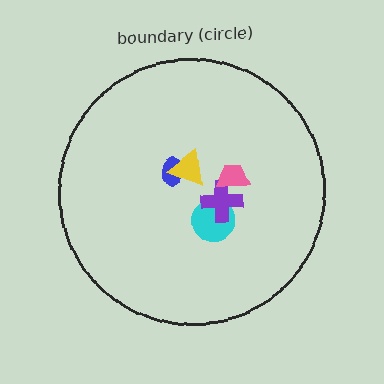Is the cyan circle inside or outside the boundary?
Inside.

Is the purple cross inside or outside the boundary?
Inside.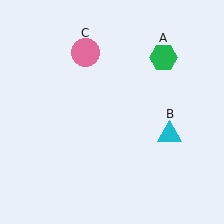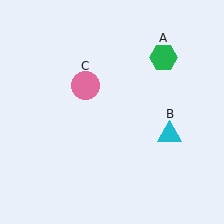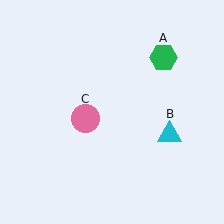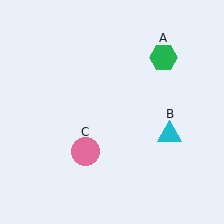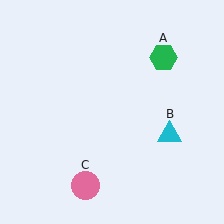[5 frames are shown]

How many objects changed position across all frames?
1 object changed position: pink circle (object C).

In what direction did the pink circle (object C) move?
The pink circle (object C) moved down.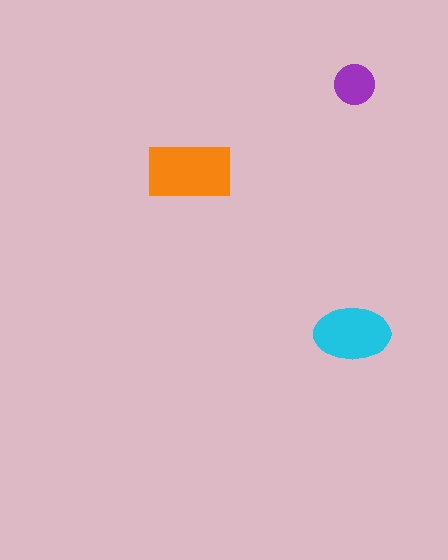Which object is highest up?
The purple circle is topmost.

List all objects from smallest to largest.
The purple circle, the cyan ellipse, the orange rectangle.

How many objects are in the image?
There are 3 objects in the image.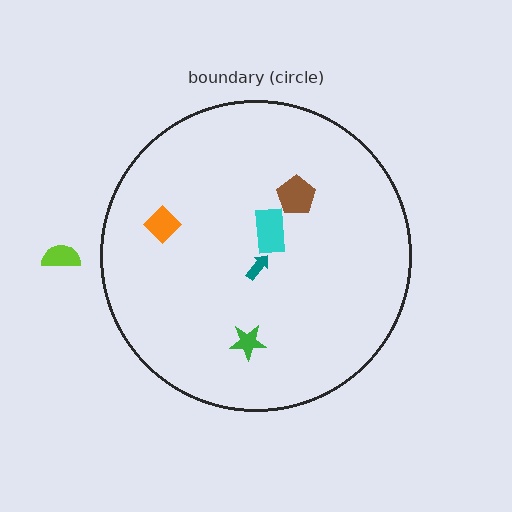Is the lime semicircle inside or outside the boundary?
Outside.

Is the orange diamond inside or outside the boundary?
Inside.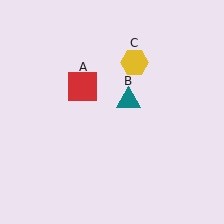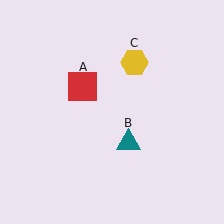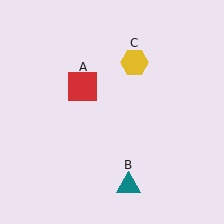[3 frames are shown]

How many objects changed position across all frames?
1 object changed position: teal triangle (object B).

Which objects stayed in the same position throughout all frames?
Red square (object A) and yellow hexagon (object C) remained stationary.